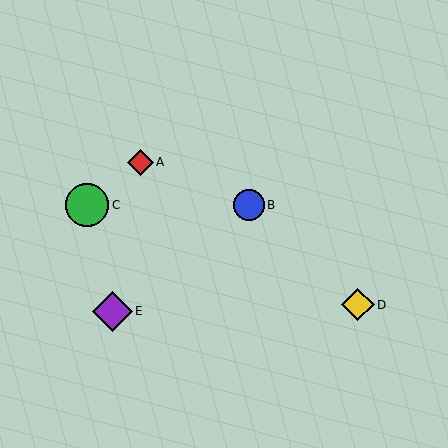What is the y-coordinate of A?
Object A is at y≈162.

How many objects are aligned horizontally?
2 objects (B, C) are aligned horizontally.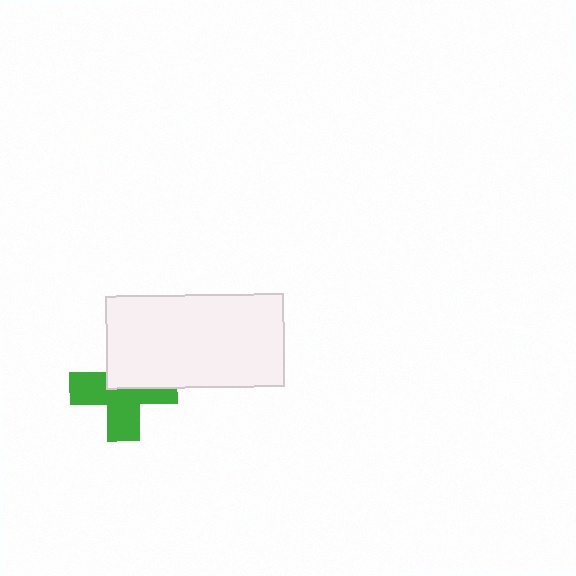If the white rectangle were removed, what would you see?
You would see the complete green cross.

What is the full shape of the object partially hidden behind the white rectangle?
The partially hidden object is a green cross.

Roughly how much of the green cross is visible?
About half of it is visible (roughly 58%).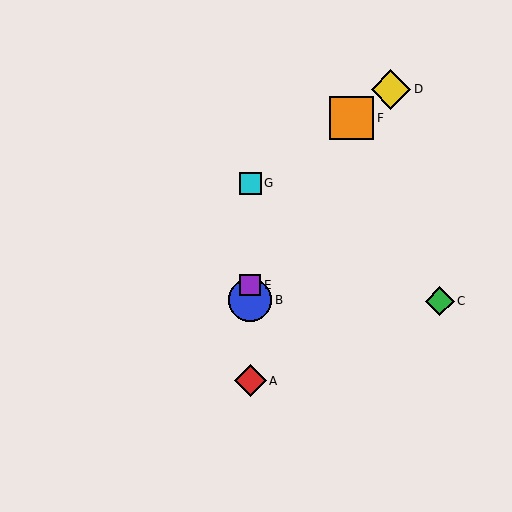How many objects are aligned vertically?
4 objects (A, B, E, G) are aligned vertically.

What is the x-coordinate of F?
Object F is at x≈352.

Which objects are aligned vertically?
Objects A, B, E, G are aligned vertically.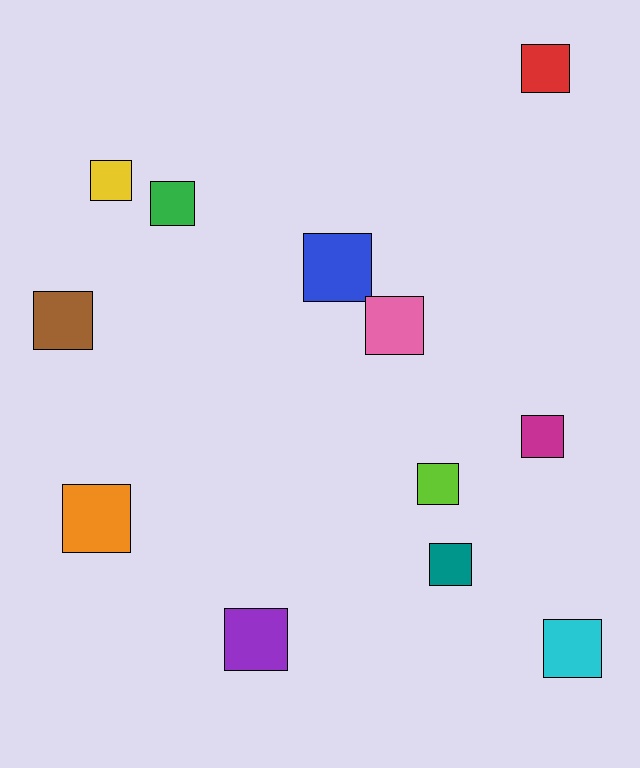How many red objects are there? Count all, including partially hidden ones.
There is 1 red object.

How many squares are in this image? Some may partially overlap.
There are 12 squares.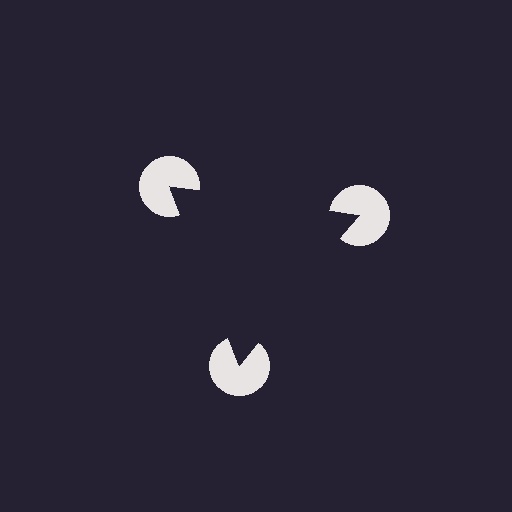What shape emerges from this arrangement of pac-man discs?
An illusory triangle — its edges are inferred from the aligned wedge cuts in the pac-man discs, not physically drawn.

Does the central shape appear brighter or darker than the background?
It typically appears slightly darker than the background, even though no actual brightness change is drawn.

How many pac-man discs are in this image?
There are 3 — one at each vertex of the illusory triangle.